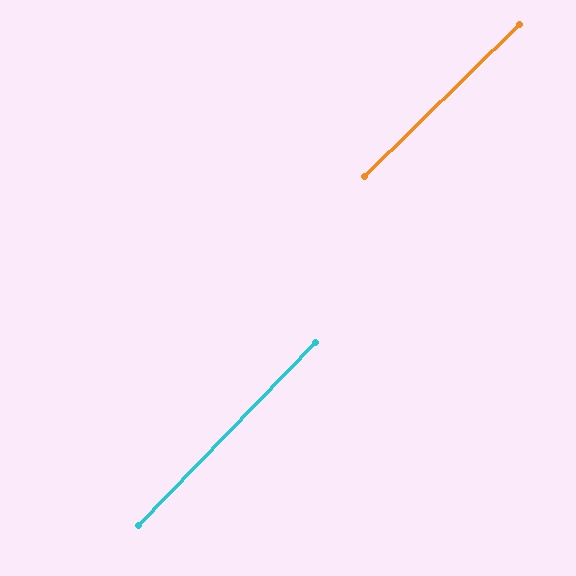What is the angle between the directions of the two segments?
Approximately 2 degrees.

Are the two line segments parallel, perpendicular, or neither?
Parallel — their directions differ by only 1.5°.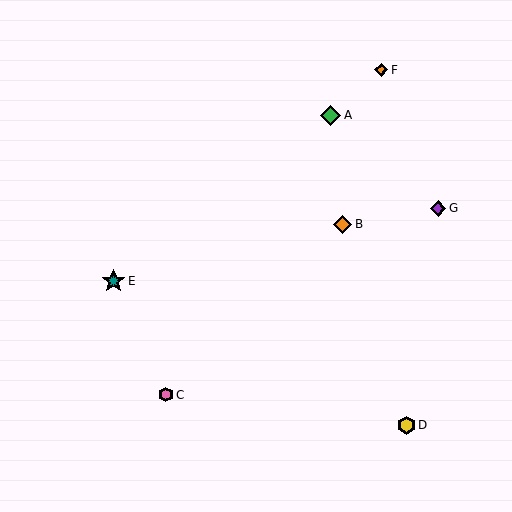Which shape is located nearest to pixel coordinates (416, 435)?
The yellow hexagon (labeled D) at (407, 425) is nearest to that location.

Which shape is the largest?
The teal star (labeled E) is the largest.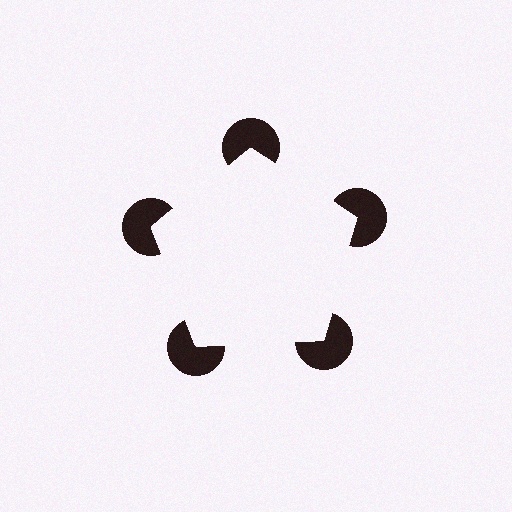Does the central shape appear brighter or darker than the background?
It typically appears slightly brighter than the background, even though no actual brightness change is drawn.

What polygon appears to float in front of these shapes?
An illusory pentagon — its edges are inferred from the aligned wedge cuts in the pac-man discs, not physically drawn.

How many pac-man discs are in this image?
There are 5 — one at each vertex of the illusory pentagon.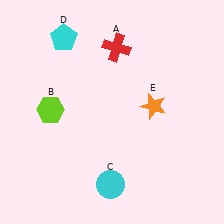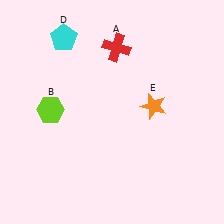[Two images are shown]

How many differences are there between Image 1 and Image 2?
There is 1 difference between the two images.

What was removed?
The cyan circle (C) was removed in Image 2.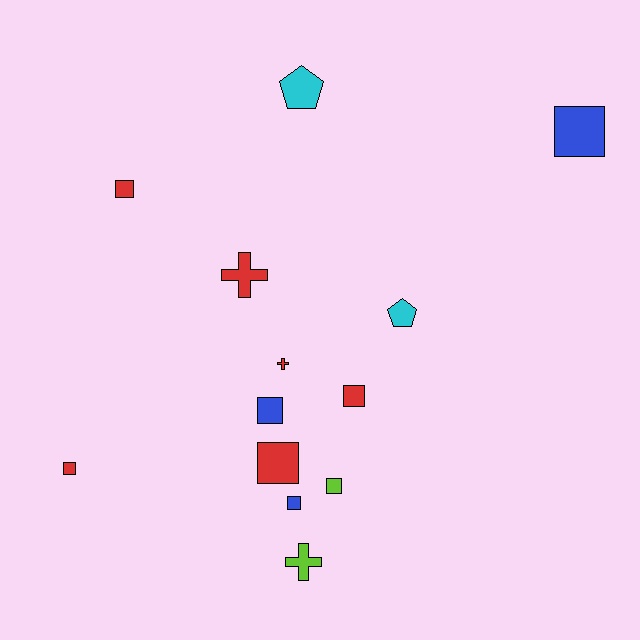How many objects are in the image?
There are 13 objects.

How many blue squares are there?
There are 3 blue squares.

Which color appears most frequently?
Red, with 6 objects.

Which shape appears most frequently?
Square, with 8 objects.